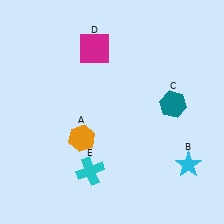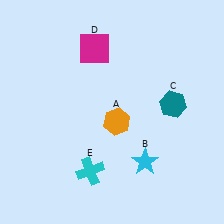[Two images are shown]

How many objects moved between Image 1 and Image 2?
2 objects moved between the two images.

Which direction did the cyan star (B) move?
The cyan star (B) moved left.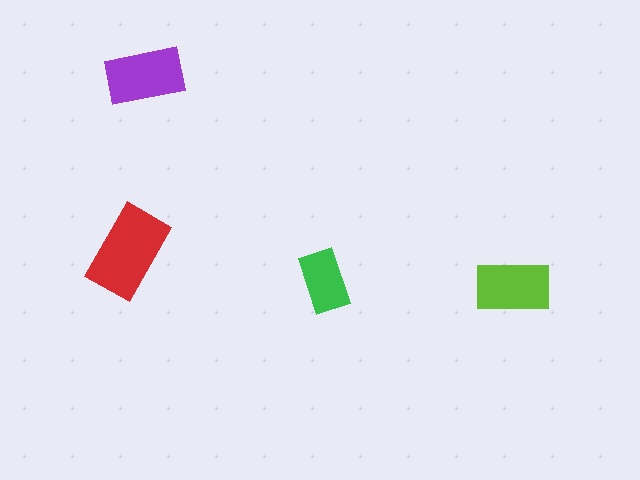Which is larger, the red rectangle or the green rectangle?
The red one.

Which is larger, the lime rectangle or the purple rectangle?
The purple one.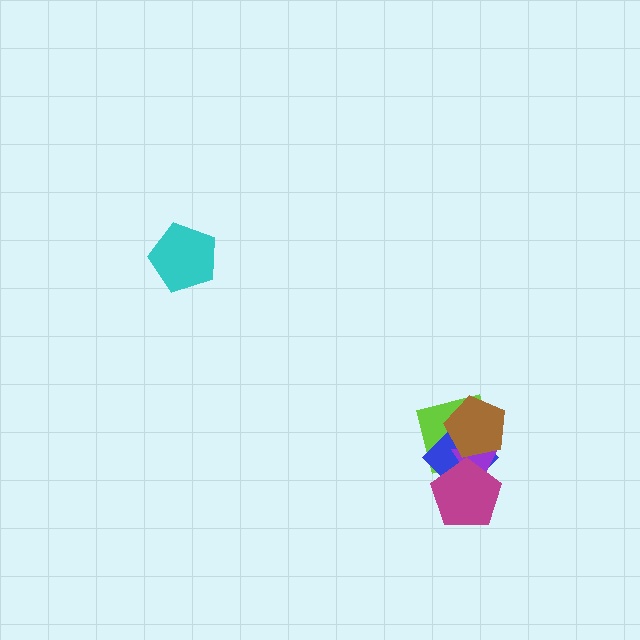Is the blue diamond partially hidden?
Yes, it is partially covered by another shape.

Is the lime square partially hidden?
Yes, it is partially covered by another shape.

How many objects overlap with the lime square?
4 objects overlap with the lime square.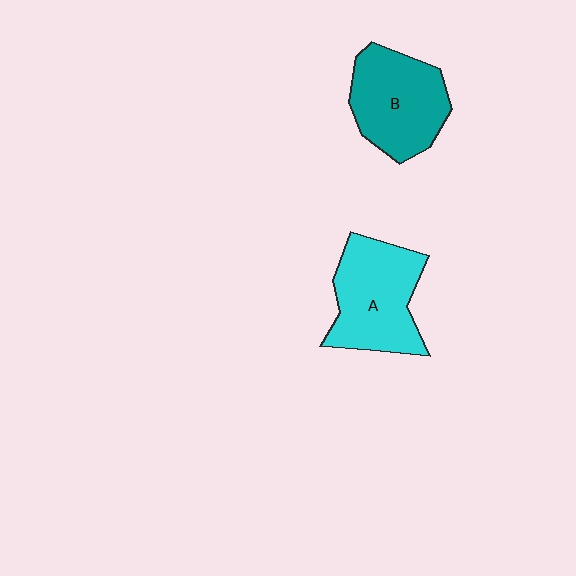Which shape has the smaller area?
Shape B (teal).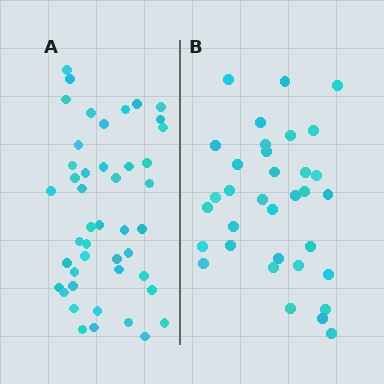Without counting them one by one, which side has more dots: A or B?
Region A (the left region) has more dots.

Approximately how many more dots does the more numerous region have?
Region A has roughly 12 or so more dots than region B.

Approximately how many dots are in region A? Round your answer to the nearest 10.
About 40 dots. (The exact count is 45, which rounds to 40.)